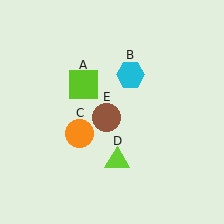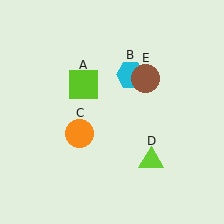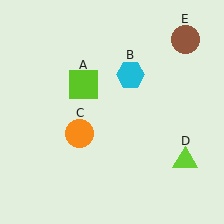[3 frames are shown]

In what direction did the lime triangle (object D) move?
The lime triangle (object D) moved right.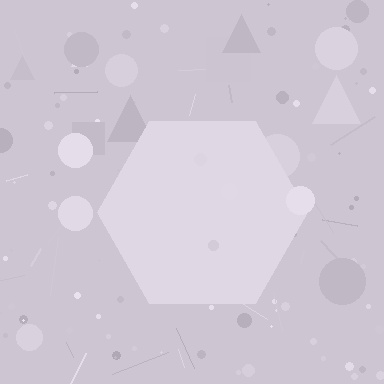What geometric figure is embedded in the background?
A hexagon is embedded in the background.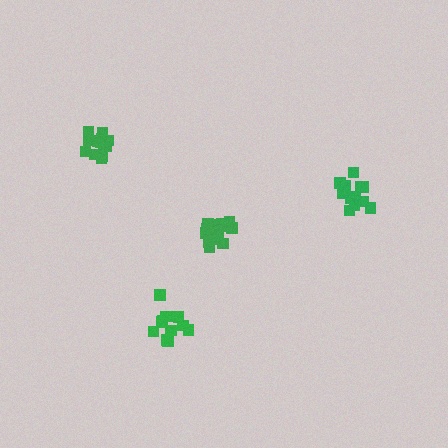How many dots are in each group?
Group 1: 14 dots, Group 2: 16 dots, Group 3: 14 dots, Group 4: 12 dots (56 total).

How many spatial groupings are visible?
There are 4 spatial groupings.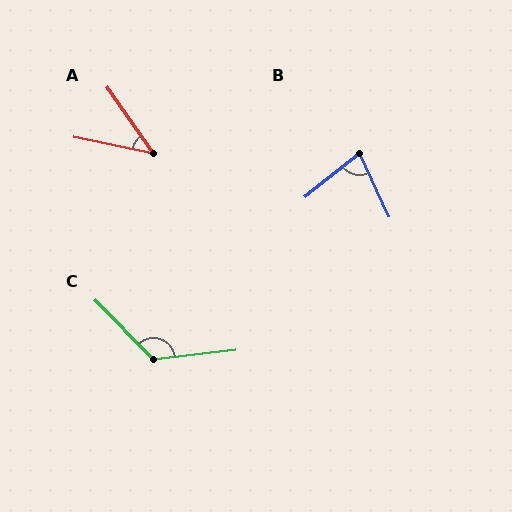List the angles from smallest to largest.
A (43°), B (76°), C (128°).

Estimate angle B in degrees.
Approximately 76 degrees.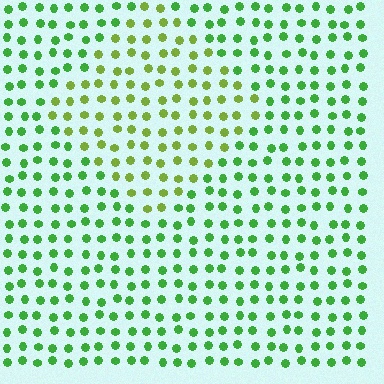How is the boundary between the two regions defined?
The boundary is defined purely by a slight shift in hue (about 33 degrees). Spacing, size, and orientation are identical on both sides.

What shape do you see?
I see a diamond.